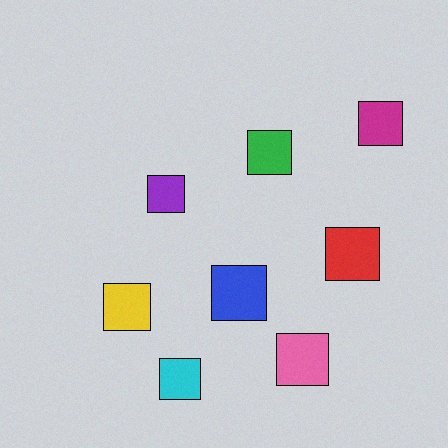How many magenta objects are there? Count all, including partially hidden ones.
There is 1 magenta object.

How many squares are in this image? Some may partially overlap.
There are 8 squares.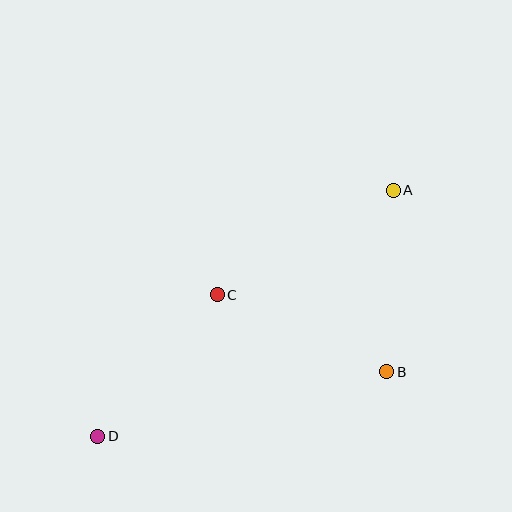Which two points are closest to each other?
Points A and B are closest to each other.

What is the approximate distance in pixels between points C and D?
The distance between C and D is approximately 185 pixels.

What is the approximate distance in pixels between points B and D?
The distance between B and D is approximately 296 pixels.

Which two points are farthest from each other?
Points A and D are farthest from each other.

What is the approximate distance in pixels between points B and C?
The distance between B and C is approximately 186 pixels.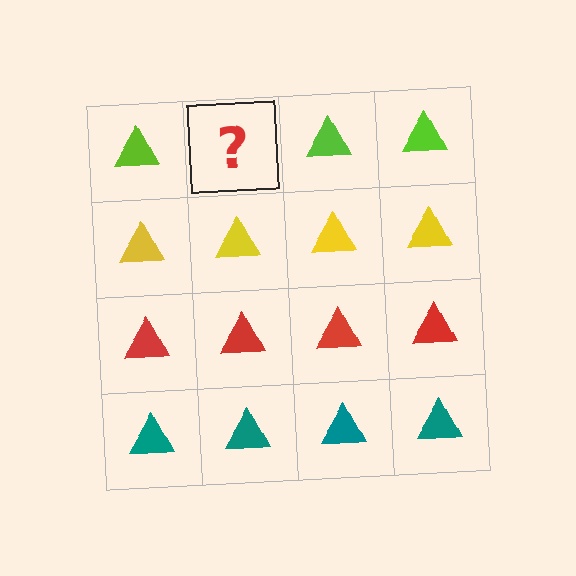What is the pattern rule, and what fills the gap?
The rule is that each row has a consistent color. The gap should be filled with a lime triangle.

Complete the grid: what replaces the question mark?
The question mark should be replaced with a lime triangle.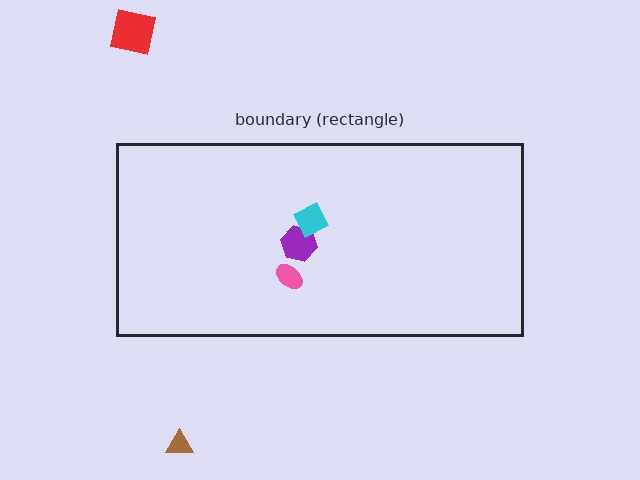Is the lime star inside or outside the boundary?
Inside.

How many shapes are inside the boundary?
4 inside, 2 outside.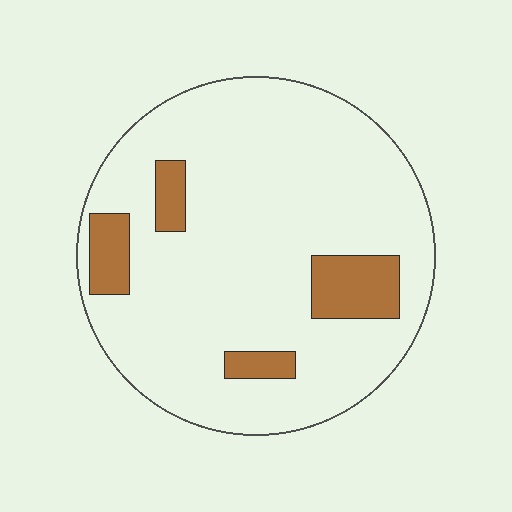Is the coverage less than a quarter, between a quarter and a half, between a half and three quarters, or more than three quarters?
Less than a quarter.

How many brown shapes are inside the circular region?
4.